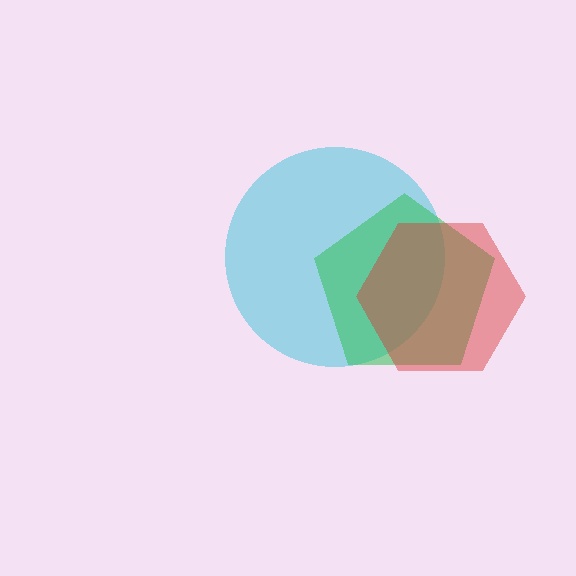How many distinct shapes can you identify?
There are 3 distinct shapes: a cyan circle, a green pentagon, a red hexagon.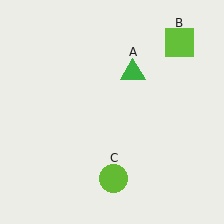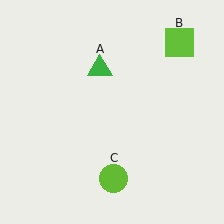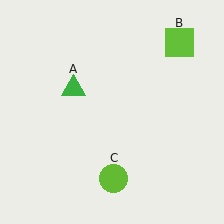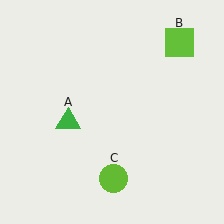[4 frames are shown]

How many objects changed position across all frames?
1 object changed position: green triangle (object A).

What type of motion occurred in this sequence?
The green triangle (object A) rotated counterclockwise around the center of the scene.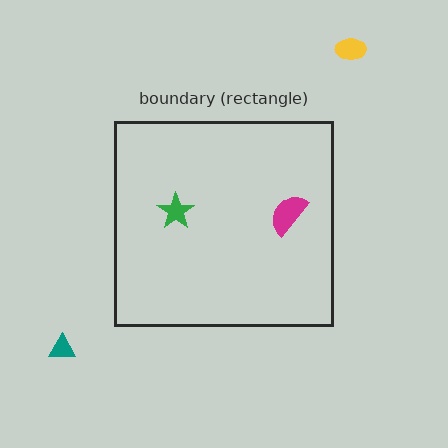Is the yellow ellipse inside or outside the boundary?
Outside.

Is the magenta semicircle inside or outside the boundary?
Inside.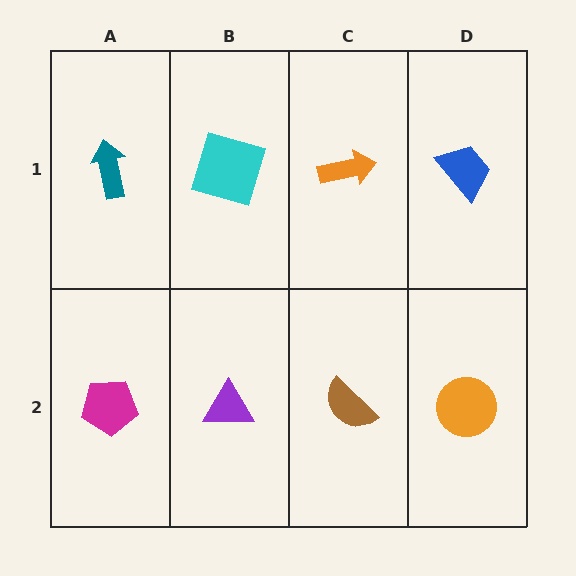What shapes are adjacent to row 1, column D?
An orange circle (row 2, column D), an orange arrow (row 1, column C).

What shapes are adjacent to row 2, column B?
A cyan square (row 1, column B), a magenta pentagon (row 2, column A), a brown semicircle (row 2, column C).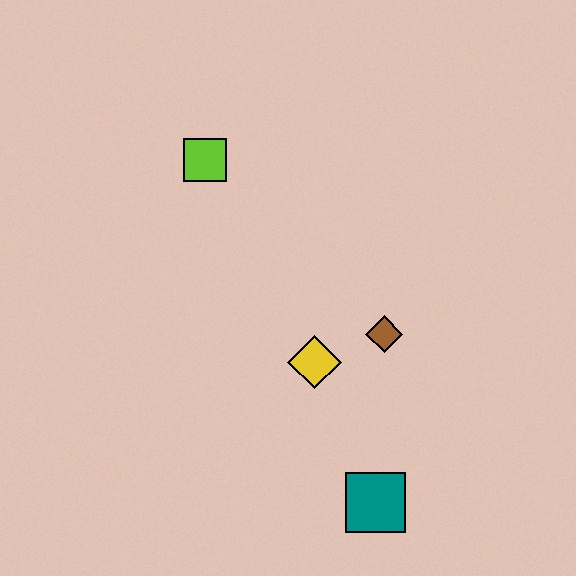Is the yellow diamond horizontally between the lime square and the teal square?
Yes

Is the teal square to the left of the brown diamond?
Yes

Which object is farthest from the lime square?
The teal square is farthest from the lime square.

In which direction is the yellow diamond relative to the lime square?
The yellow diamond is below the lime square.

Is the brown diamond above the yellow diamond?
Yes